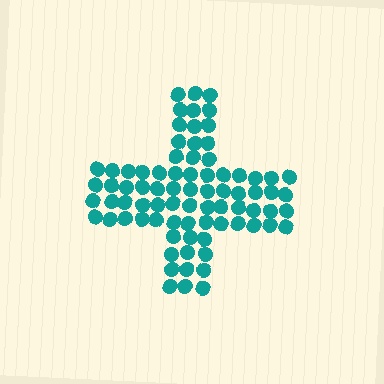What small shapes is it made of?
It is made of small circles.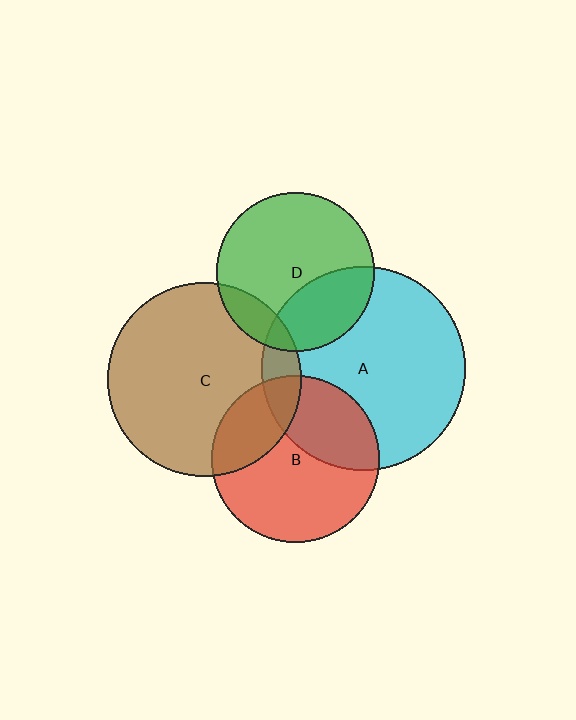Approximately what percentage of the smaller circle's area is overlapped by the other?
Approximately 15%.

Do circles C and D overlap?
Yes.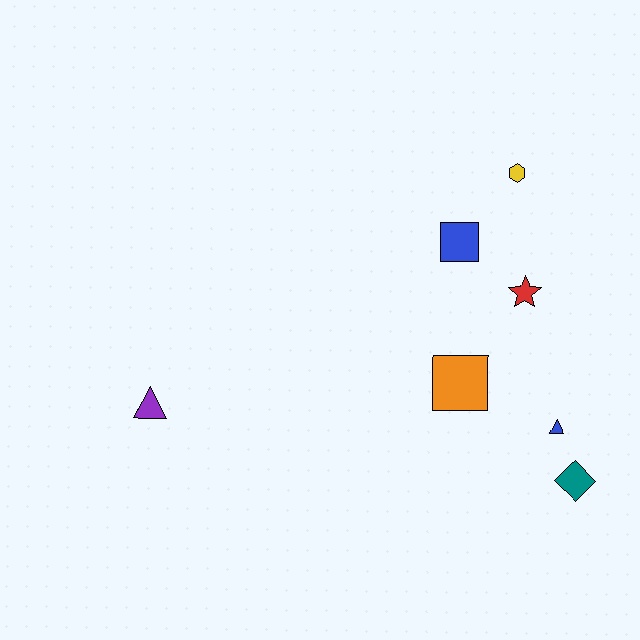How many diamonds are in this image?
There is 1 diamond.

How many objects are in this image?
There are 7 objects.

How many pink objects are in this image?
There are no pink objects.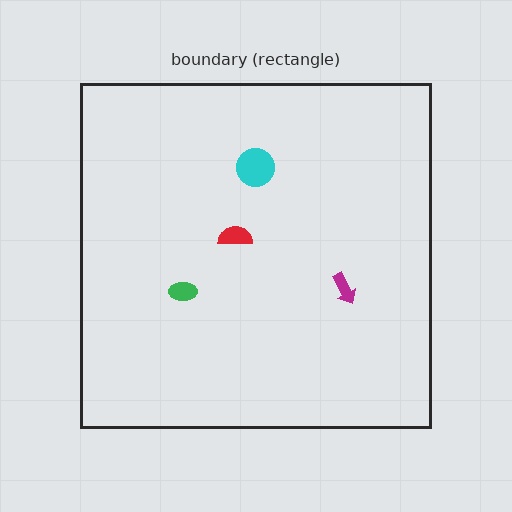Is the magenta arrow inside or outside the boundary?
Inside.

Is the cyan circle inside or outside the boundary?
Inside.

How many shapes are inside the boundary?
4 inside, 0 outside.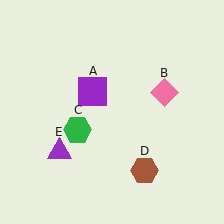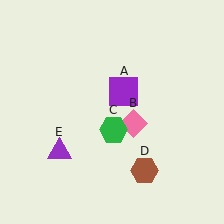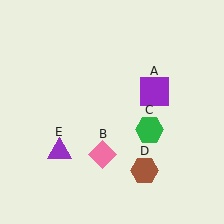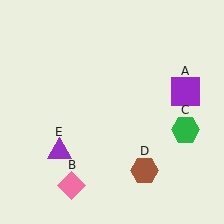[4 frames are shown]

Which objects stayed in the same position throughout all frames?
Brown hexagon (object D) and purple triangle (object E) remained stationary.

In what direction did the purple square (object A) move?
The purple square (object A) moved right.